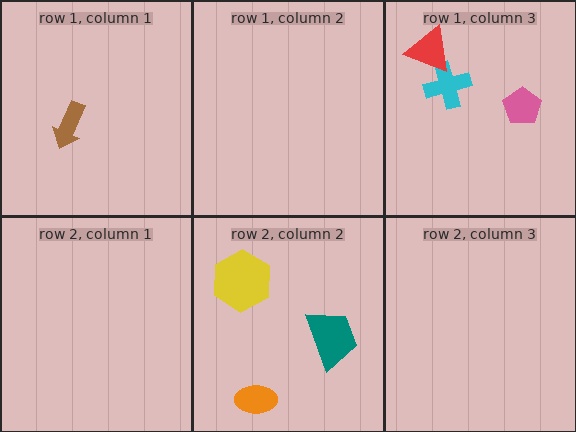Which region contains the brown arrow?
The row 1, column 1 region.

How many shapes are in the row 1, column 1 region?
1.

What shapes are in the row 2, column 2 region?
The orange ellipse, the yellow hexagon, the teal trapezoid.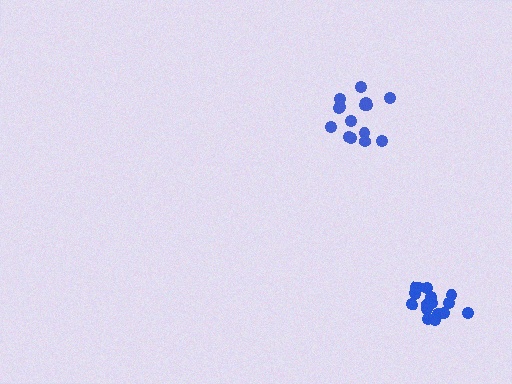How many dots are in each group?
Group 1: 15 dots, Group 2: 17 dots (32 total).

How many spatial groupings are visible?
There are 2 spatial groupings.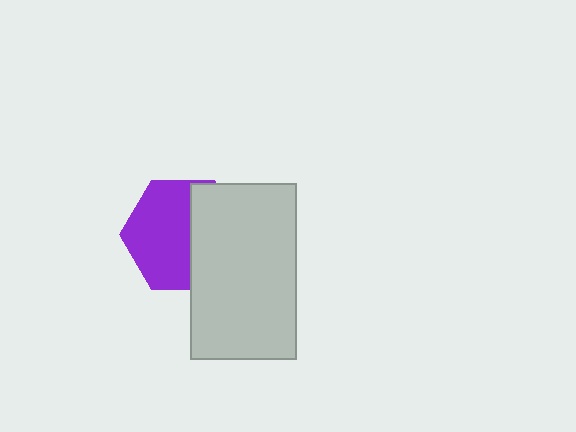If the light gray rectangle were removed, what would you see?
You would see the complete purple hexagon.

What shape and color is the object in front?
The object in front is a light gray rectangle.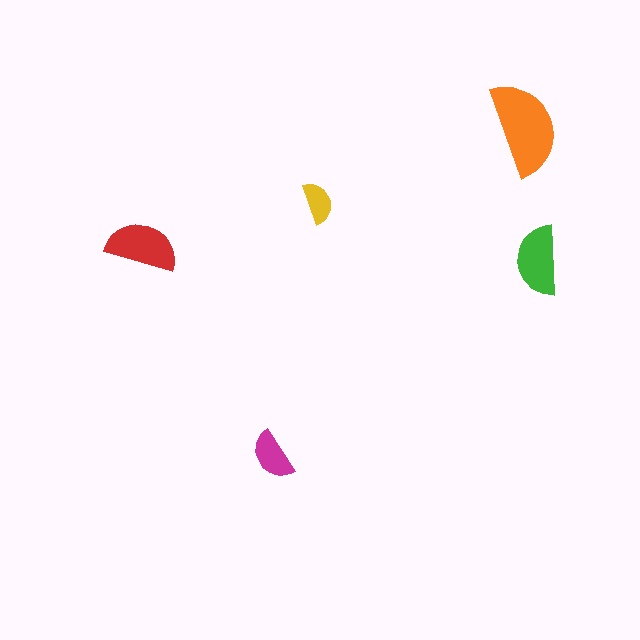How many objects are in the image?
There are 5 objects in the image.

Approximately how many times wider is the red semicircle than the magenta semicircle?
About 1.5 times wider.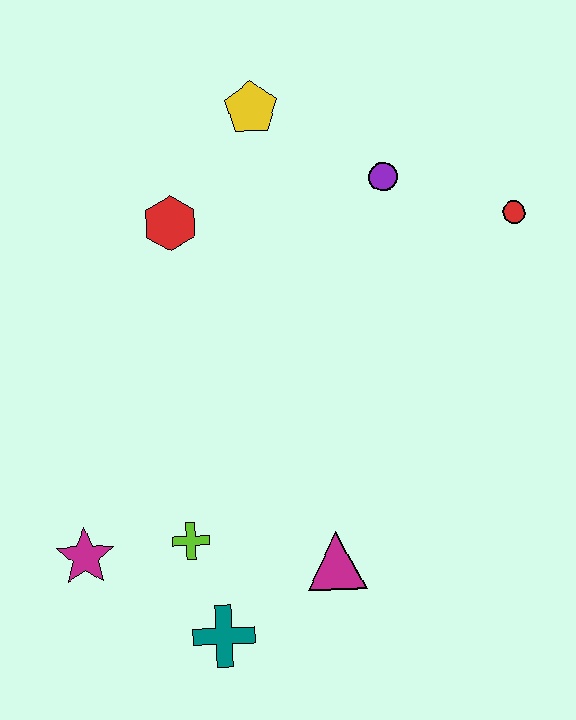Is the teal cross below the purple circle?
Yes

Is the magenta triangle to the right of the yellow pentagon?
Yes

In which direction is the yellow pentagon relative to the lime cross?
The yellow pentagon is above the lime cross.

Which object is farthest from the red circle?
The magenta star is farthest from the red circle.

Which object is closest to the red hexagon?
The yellow pentagon is closest to the red hexagon.